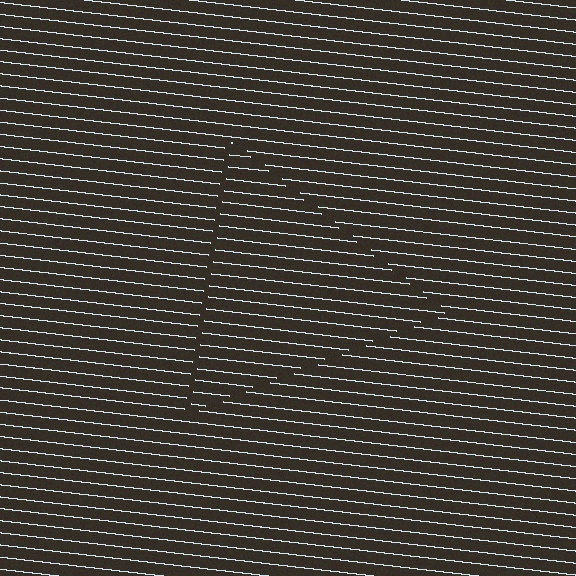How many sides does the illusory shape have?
3 sides — the line-ends trace a triangle.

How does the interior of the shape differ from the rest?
The interior of the shape contains the same grating, shifted by half a period — the contour is defined by the phase discontinuity where line-ends from the inner and outer gratings abut.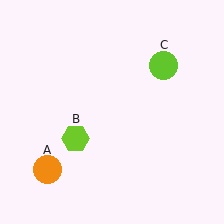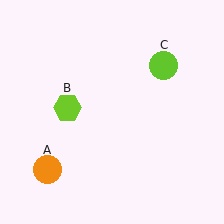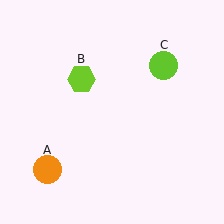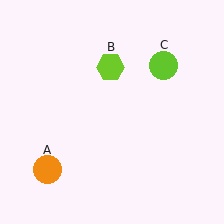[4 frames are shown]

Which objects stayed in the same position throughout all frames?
Orange circle (object A) and lime circle (object C) remained stationary.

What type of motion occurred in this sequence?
The lime hexagon (object B) rotated clockwise around the center of the scene.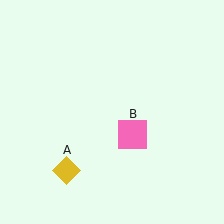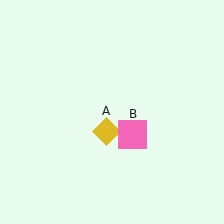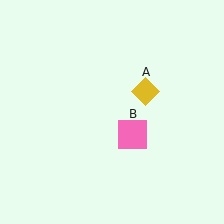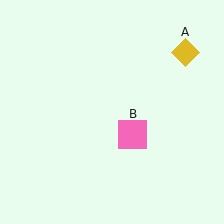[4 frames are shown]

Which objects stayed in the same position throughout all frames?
Pink square (object B) remained stationary.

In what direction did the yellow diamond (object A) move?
The yellow diamond (object A) moved up and to the right.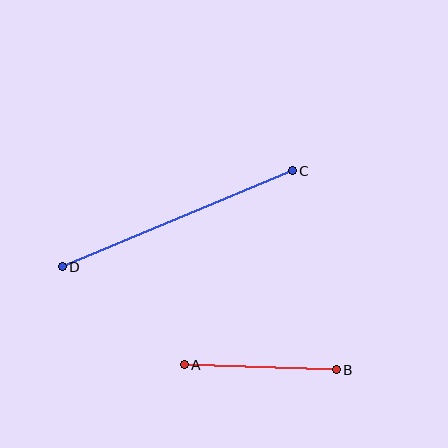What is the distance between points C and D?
The distance is approximately 249 pixels.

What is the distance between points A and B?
The distance is approximately 152 pixels.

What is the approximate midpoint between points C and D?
The midpoint is at approximately (177, 219) pixels.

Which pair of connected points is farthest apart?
Points C and D are farthest apart.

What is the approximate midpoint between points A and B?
The midpoint is at approximately (260, 367) pixels.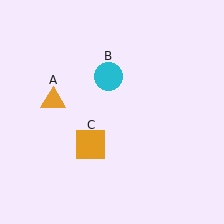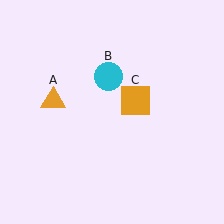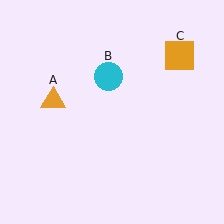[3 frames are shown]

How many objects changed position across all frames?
1 object changed position: orange square (object C).